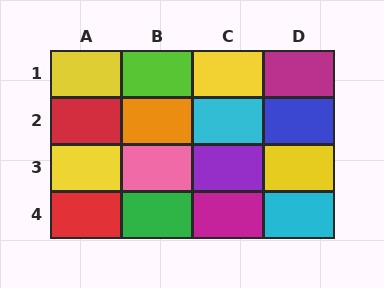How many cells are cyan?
2 cells are cyan.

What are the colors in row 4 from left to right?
Red, green, magenta, cyan.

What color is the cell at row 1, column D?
Magenta.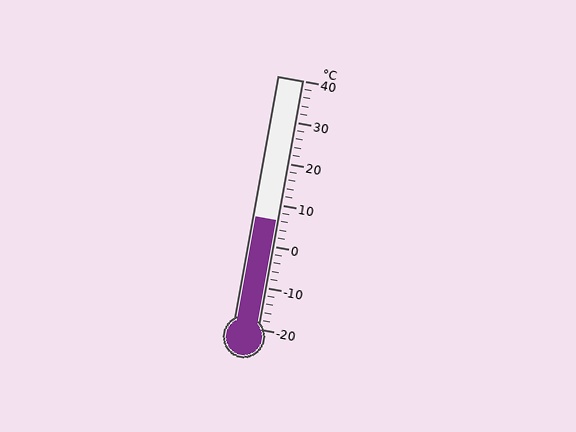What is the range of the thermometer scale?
The thermometer scale ranges from -20°C to 40°C.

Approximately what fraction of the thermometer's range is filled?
The thermometer is filled to approximately 45% of its range.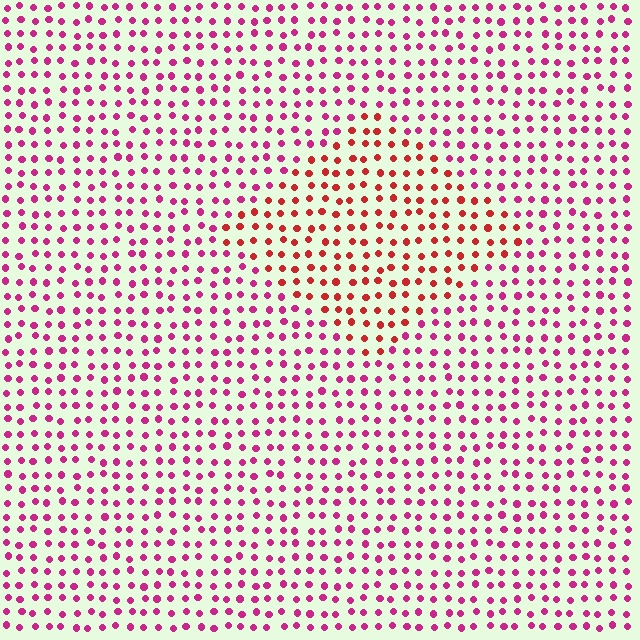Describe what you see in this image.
The image is filled with small magenta elements in a uniform arrangement. A diamond-shaped region is visible where the elements are tinted to a slightly different hue, forming a subtle color boundary.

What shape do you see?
I see a diamond.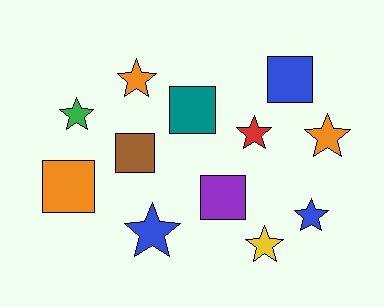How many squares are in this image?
There are 5 squares.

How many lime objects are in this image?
There are no lime objects.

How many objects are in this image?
There are 12 objects.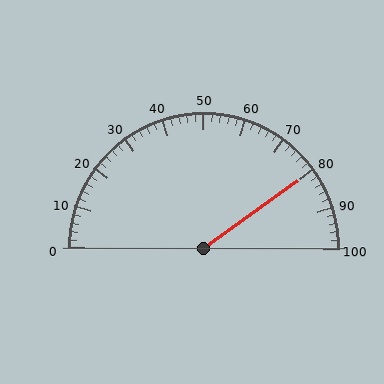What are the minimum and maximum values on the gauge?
The gauge ranges from 0 to 100.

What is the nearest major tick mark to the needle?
The nearest major tick mark is 80.